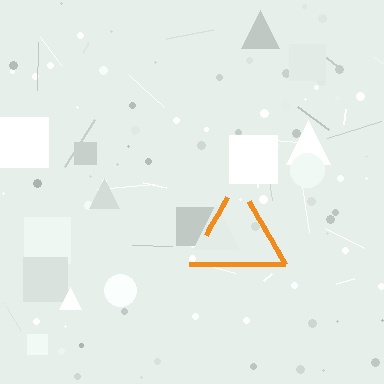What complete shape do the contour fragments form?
The contour fragments form a triangle.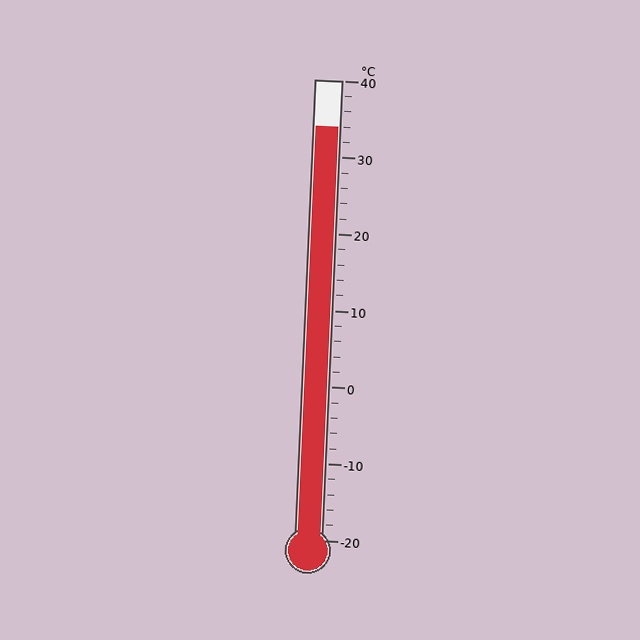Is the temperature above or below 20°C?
The temperature is above 20°C.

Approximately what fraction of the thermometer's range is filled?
The thermometer is filled to approximately 90% of its range.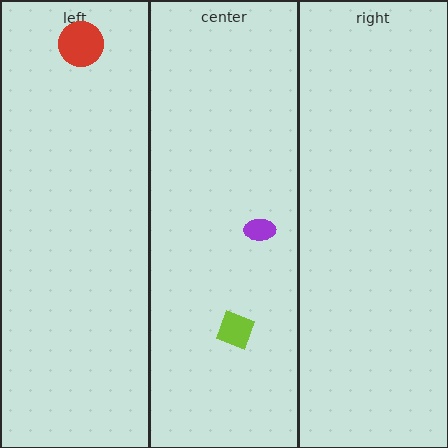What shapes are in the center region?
The lime diamond, the purple ellipse.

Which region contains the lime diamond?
The center region.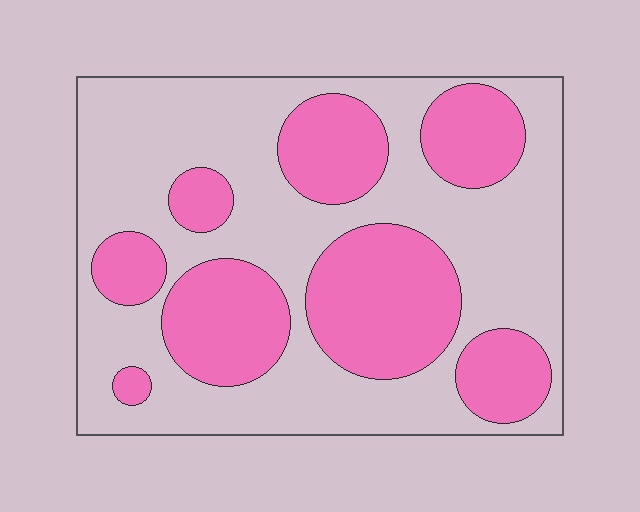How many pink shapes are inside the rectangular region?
8.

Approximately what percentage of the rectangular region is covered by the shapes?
Approximately 40%.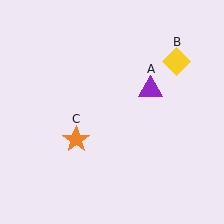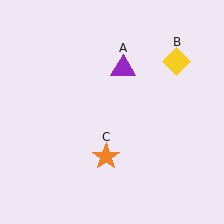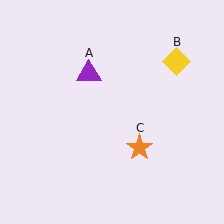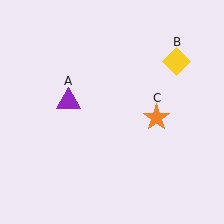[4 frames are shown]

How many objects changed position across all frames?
2 objects changed position: purple triangle (object A), orange star (object C).